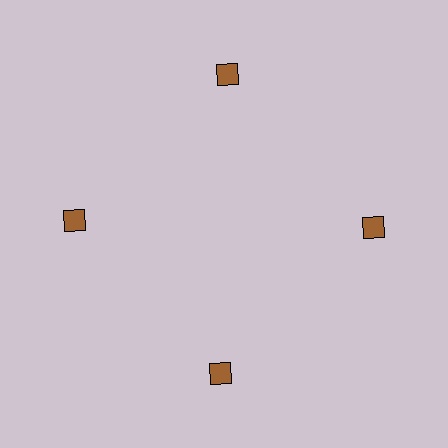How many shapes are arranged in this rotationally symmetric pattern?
There are 4 shapes, arranged in 4 groups of 1.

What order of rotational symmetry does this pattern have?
This pattern has 4-fold rotational symmetry.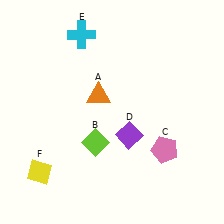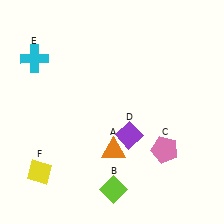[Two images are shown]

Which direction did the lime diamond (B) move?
The lime diamond (B) moved down.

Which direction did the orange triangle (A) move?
The orange triangle (A) moved down.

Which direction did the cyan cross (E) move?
The cyan cross (E) moved left.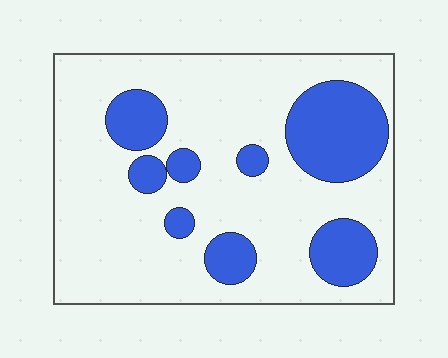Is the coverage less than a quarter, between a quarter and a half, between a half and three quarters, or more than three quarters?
Less than a quarter.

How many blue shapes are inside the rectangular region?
8.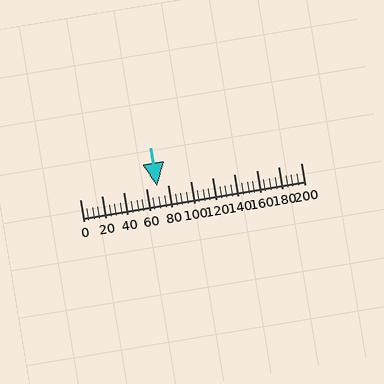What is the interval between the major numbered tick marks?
The major tick marks are spaced 20 units apart.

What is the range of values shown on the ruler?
The ruler shows values from 0 to 200.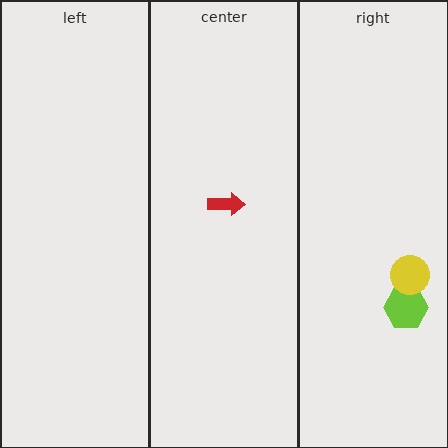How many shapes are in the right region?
2.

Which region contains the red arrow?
The center region.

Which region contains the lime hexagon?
The right region.